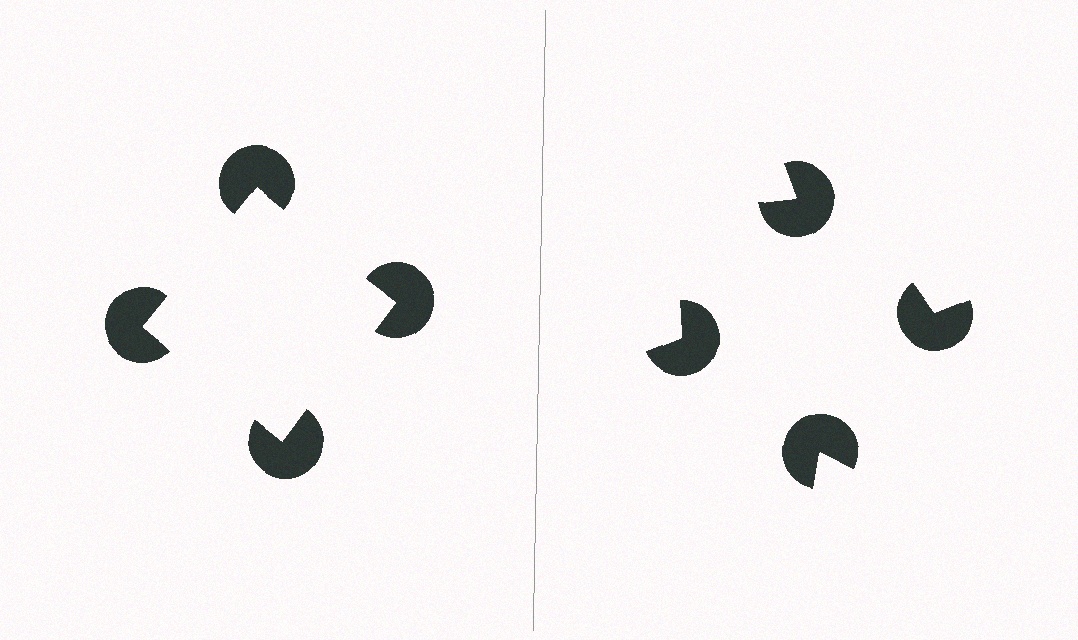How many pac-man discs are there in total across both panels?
8 — 4 on each side.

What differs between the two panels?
The pac-man discs are positioned identically on both sides; only the wedge orientations differ. On the left they align to a square; on the right they are misaligned.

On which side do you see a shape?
An illusory square appears on the left side. On the right side the wedge cuts are rotated, so no coherent shape forms.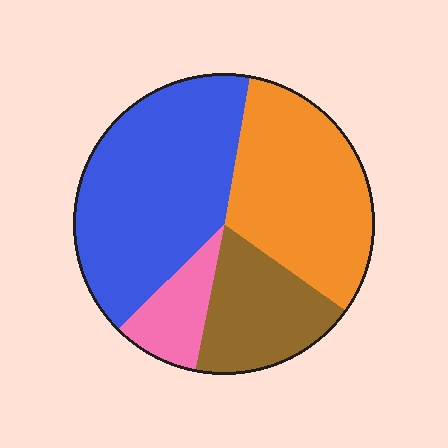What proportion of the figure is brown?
Brown covers about 20% of the figure.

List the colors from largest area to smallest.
From largest to smallest: blue, orange, brown, pink.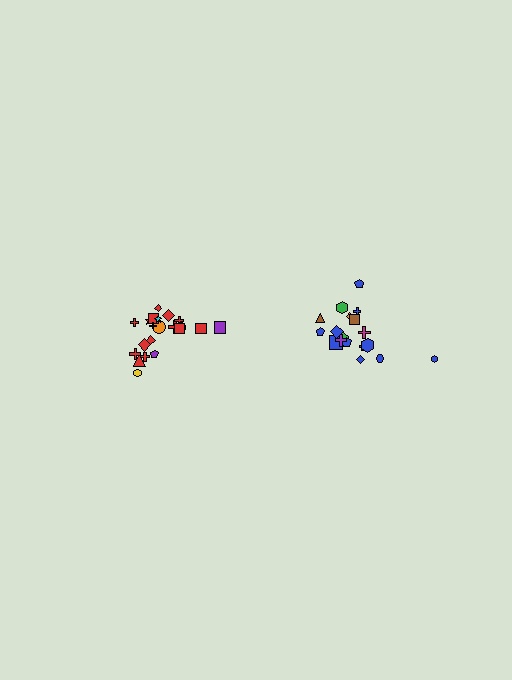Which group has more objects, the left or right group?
The left group.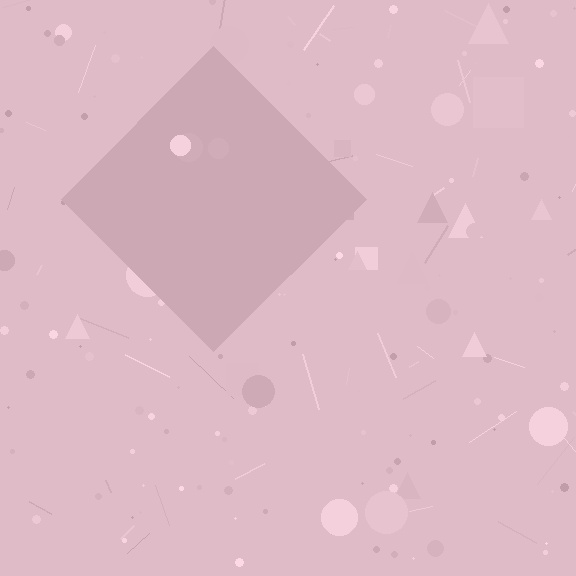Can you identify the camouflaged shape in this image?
The camouflaged shape is a diamond.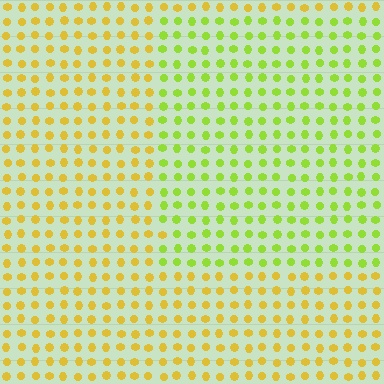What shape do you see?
I see a rectangle.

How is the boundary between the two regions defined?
The boundary is defined purely by a slight shift in hue (about 39 degrees). Spacing, size, and orientation are identical on both sides.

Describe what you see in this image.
The image is filled with small yellow elements in a uniform arrangement. A rectangle-shaped region is visible where the elements are tinted to a slightly different hue, forming a subtle color boundary.